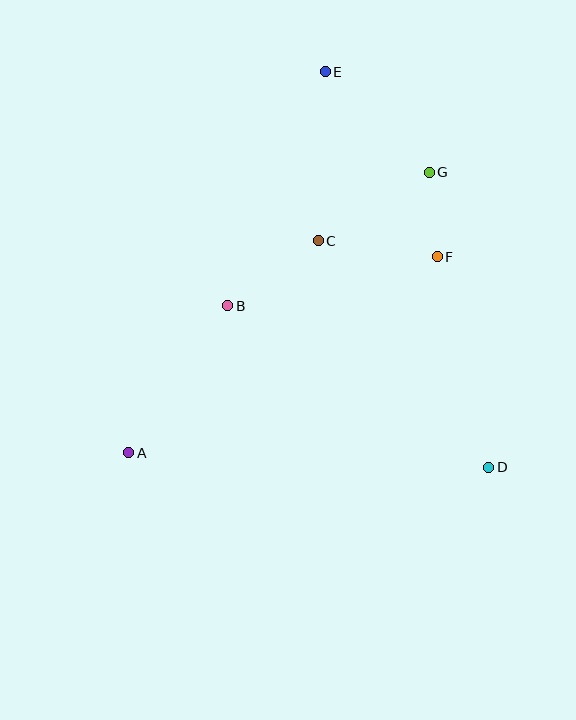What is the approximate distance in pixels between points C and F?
The distance between C and F is approximately 120 pixels.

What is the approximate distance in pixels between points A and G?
The distance between A and G is approximately 411 pixels.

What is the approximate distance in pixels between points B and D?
The distance between B and D is approximately 307 pixels.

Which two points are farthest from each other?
Points A and E are farthest from each other.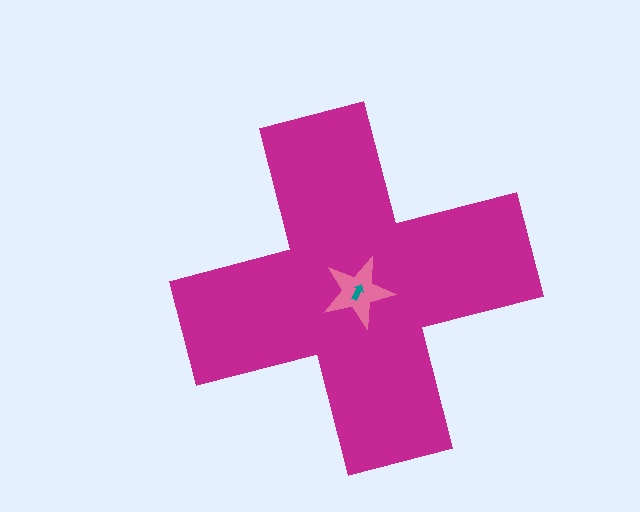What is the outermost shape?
The magenta cross.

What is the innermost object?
The teal arrow.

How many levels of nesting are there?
3.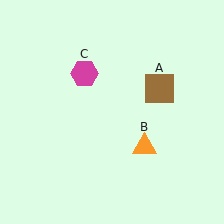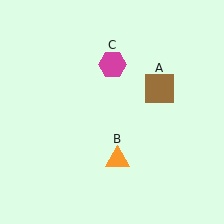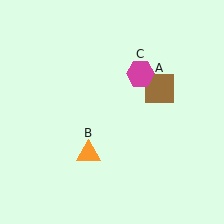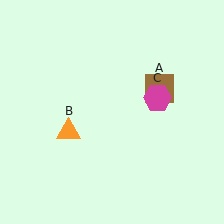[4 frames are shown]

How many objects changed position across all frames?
2 objects changed position: orange triangle (object B), magenta hexagon (object C).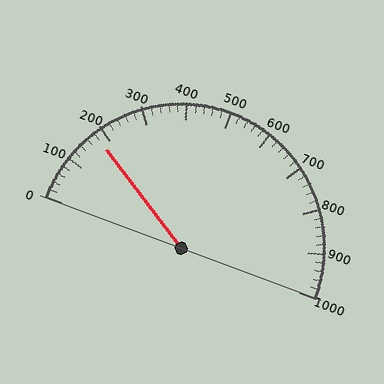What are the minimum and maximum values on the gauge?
The gauge ranges from 0 to 1000.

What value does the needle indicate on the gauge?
The needle indicates approximately 180.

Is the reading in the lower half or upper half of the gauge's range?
The reading is in the lower half of the range (0 to 1000).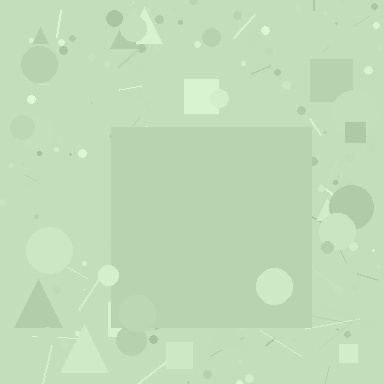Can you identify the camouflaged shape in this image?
The camouflaged shape is a square.